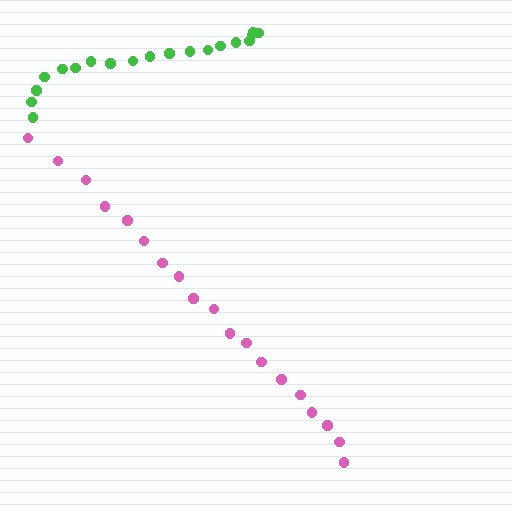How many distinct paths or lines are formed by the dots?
There are 2 distinct paths.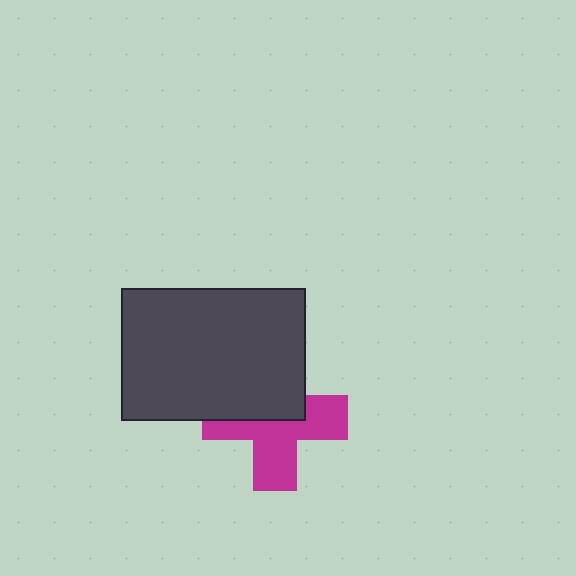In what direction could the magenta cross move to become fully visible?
The magenta cross could move down. That would shift it out from behind the dark gray rectangle entirely.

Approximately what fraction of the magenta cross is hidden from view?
Roughly 45% of the magenta cross is hidden behind the dark gray rectangle.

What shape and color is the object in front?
The object in front is a dark gray rectangle.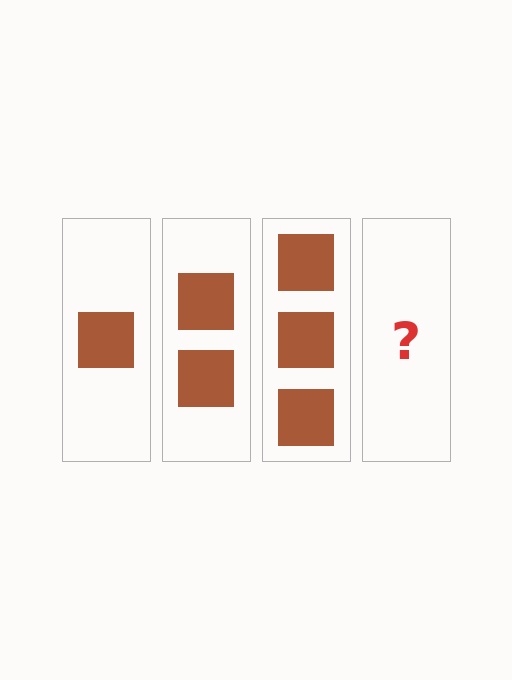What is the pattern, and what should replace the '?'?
The pattern is that each step adds one more square. The '?' should be 4 squares.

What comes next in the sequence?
The next element should be 4 squares.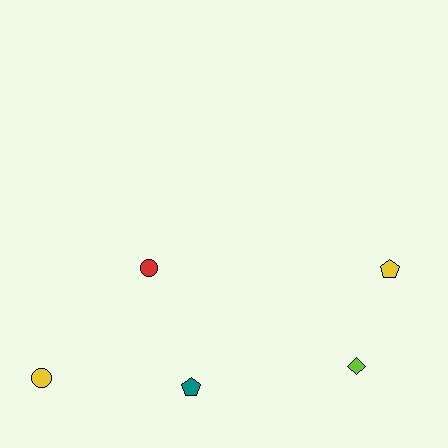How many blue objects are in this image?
There are no blue objects.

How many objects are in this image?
There are 5 objects.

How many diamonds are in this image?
There is 1 diamond.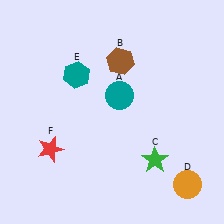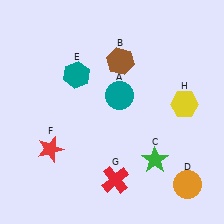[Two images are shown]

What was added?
A red cross (G), a yellow hexagon (H) were added in Image 2.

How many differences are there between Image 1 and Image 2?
There are 2 differences between the two images.